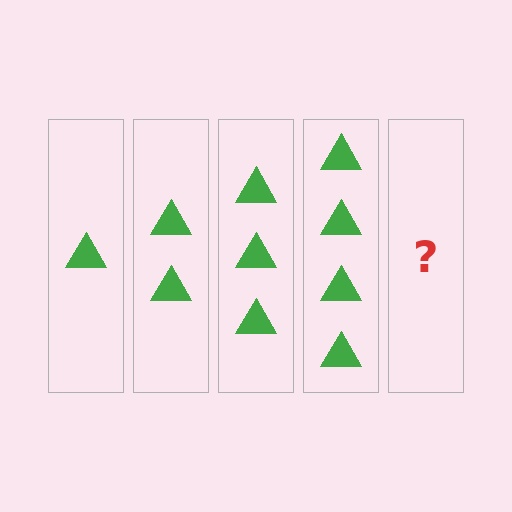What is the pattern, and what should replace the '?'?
The pattern is that each step adds one more triangle. The '?' should be 5 triangles.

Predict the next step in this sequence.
The next step is 5 triangles.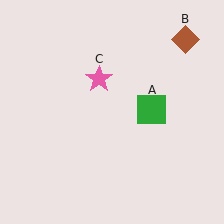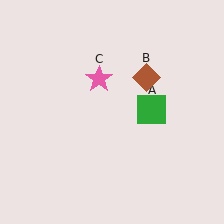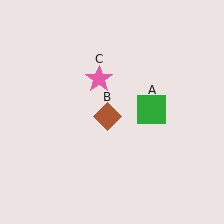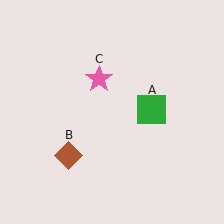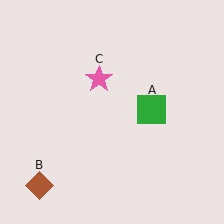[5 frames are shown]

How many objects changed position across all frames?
1 object changed position: brown diamond (object B).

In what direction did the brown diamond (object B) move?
The brown diamond (object B) moved down and to the left.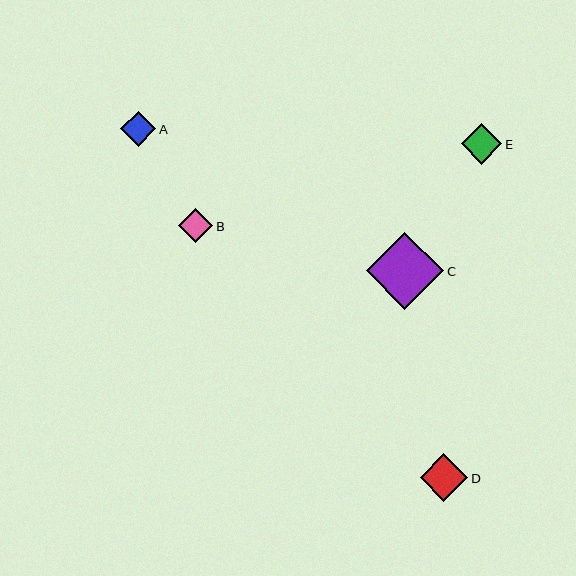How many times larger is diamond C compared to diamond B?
Diamond C is approximately 2.3 times the size of diamond B.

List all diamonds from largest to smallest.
From largest to smallest: C, D, E, A, B.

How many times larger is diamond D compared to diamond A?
Diamond D is approximately 1.4 times the size of diamond A.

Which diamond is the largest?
Diamond C is the largest with a size of approximately 77 pixels.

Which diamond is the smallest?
Diamond B is the smallest with a size of approximately 34 pixels.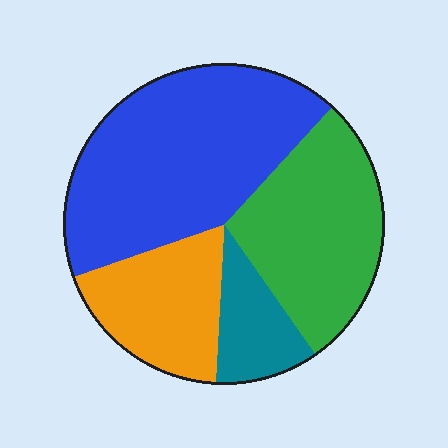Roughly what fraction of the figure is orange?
Orange takes up less than a quarter of the figure.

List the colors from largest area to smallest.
From largest to smallest: blue, green, orange, teal.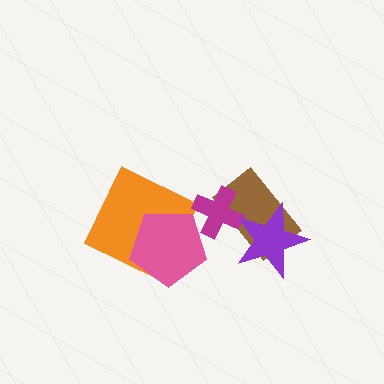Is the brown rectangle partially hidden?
Yes, it is partially covered by another shape.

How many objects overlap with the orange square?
1 object overlaps with the orange square.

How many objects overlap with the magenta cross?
1 object overlaps with the magenta cross.